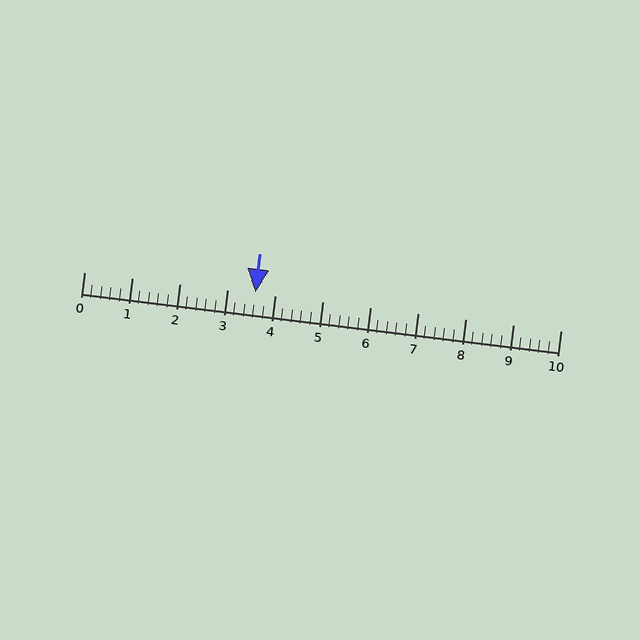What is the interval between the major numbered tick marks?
The major tick marks are spaced 1 units apart.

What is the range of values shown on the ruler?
The ruler shows values from 0 to 10.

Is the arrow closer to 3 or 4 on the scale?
The arrow is closer to 4.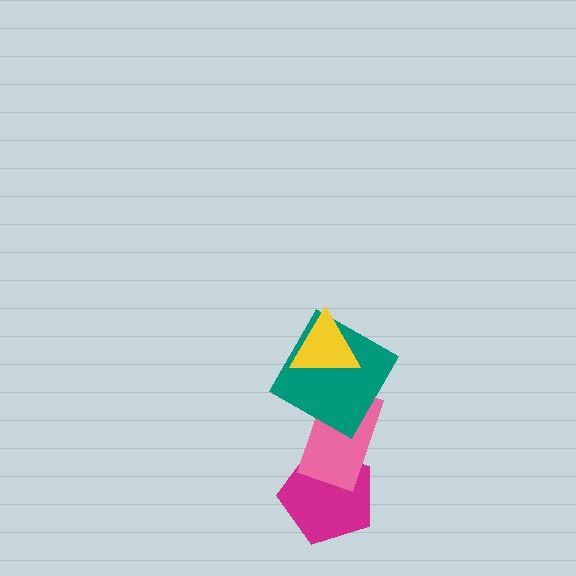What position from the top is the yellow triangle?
The yellow triangle is 1st from the top.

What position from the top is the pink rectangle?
The pink rectangle is 3rd from the top.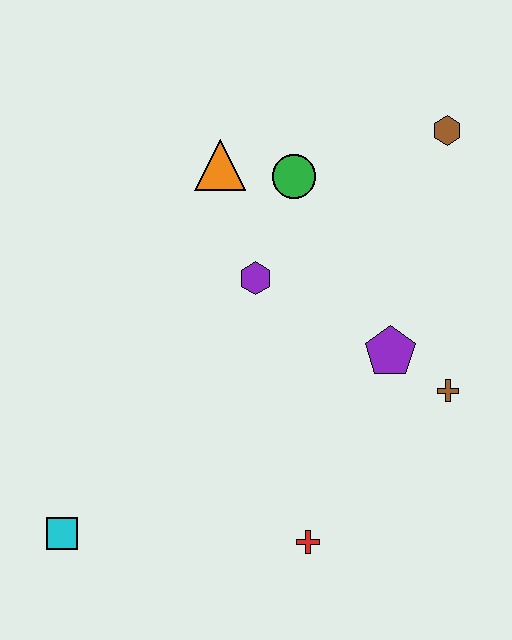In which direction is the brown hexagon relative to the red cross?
The brown hexagon is above the red cross.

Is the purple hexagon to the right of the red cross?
No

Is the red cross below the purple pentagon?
Yes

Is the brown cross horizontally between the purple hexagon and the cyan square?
No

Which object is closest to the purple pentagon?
The brown cross is closest to the purple pentagon.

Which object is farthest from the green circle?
The cyan square is farthest from the green circle.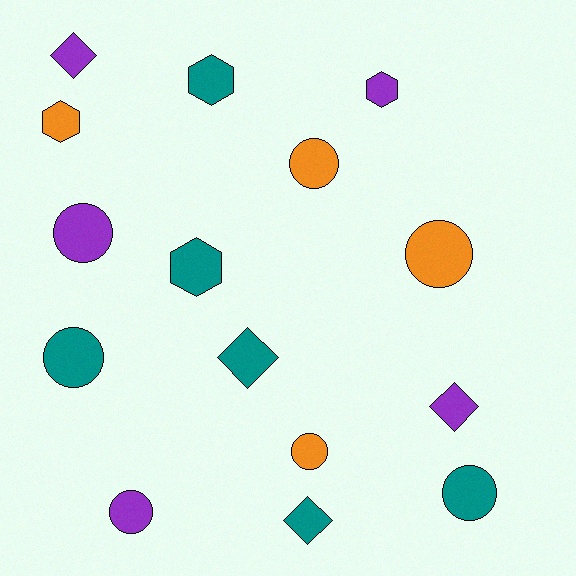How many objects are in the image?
There are 15 objects.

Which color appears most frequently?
Teal, with 6 objects.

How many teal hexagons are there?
There are 2 teal hexagons.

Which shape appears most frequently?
Circle, with 7 objects.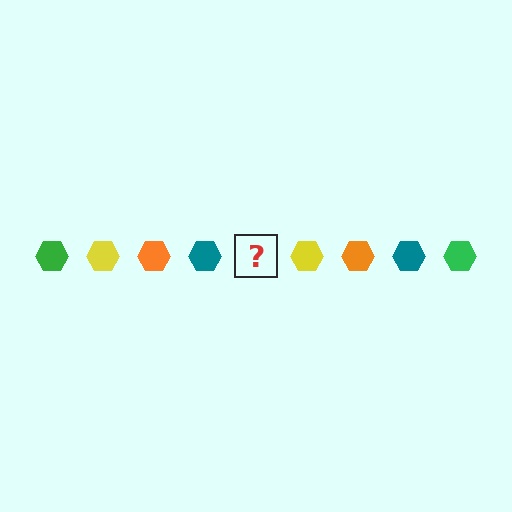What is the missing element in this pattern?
The missing element is a green hexagon.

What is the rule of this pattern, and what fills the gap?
The rule is that the pattern cycles through green, yellow, orange, teal hexagons. The gap should be filled with a green hexagon.